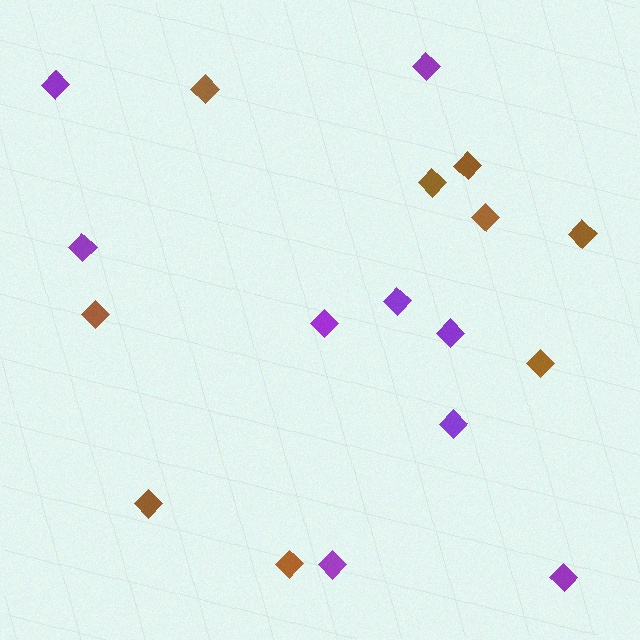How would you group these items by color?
There are 2 groups: one group of brown diamonds (9) and one group of purple diamonds (9).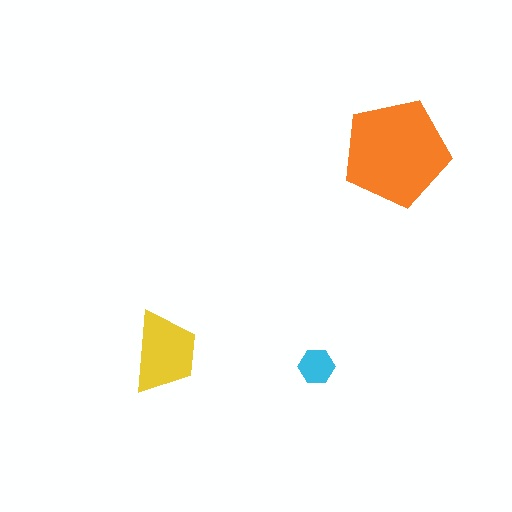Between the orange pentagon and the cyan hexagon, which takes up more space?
The orange pentagon.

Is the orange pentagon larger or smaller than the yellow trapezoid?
Larger.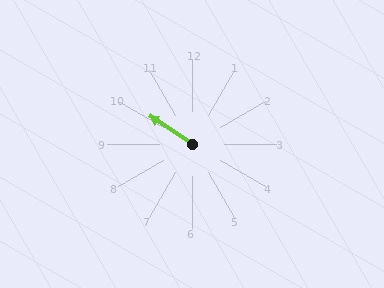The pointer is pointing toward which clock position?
Roughly 10 o'clock.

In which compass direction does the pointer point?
Northwest.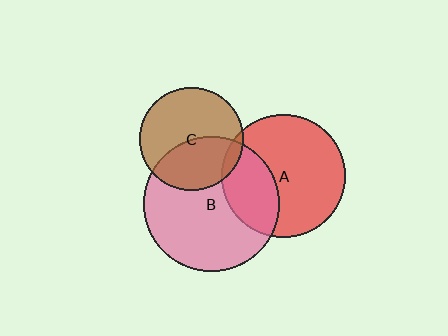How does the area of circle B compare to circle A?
Approximately 1.2 times.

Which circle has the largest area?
Circle B (pink).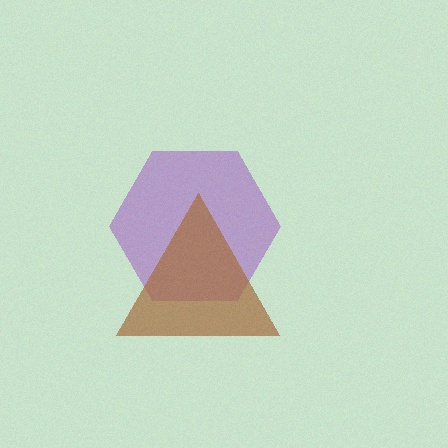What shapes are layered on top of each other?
The layered shapes are: a purple hexagon, a brown triangle.